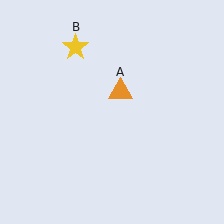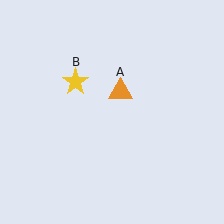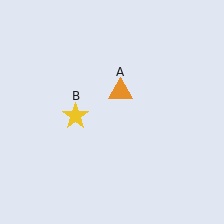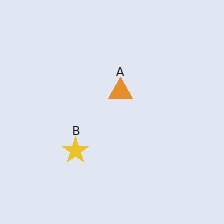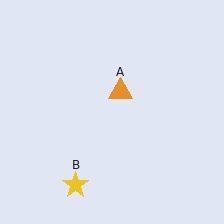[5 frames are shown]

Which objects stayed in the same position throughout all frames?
Orange triangle (object A) remained stationary.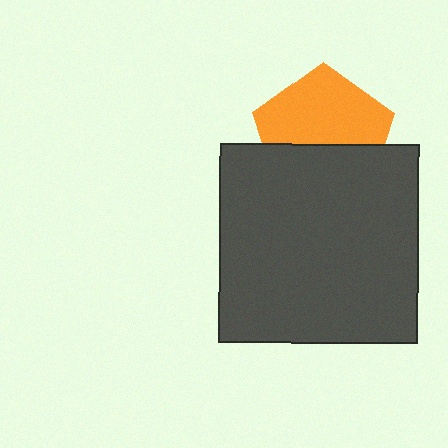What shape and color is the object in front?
The object in front is a dark gray square.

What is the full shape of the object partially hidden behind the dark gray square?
The partially hidden object is an orange pentagon.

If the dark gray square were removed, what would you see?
You would see the complete orange pentagon.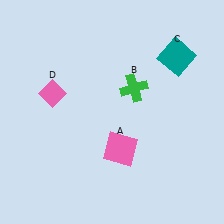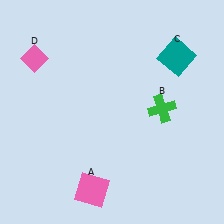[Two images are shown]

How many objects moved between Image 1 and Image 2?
3 objects moved between the two images.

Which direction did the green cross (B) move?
The green cross (B) moved right.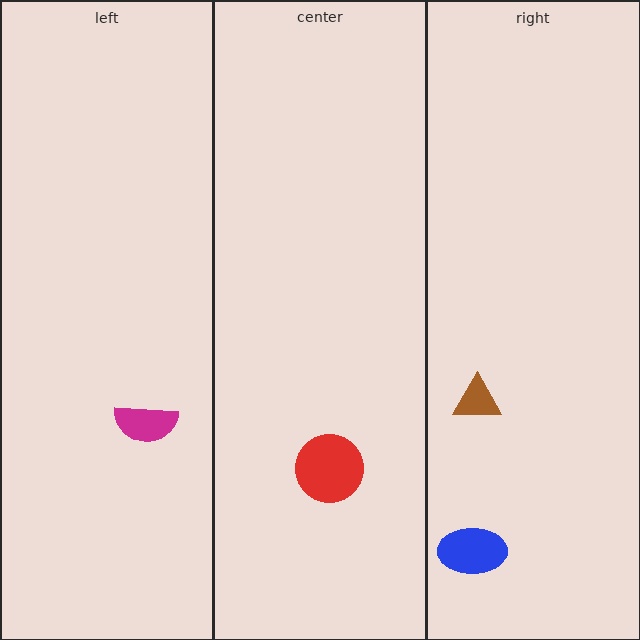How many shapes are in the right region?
2.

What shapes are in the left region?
The magenta semicircle.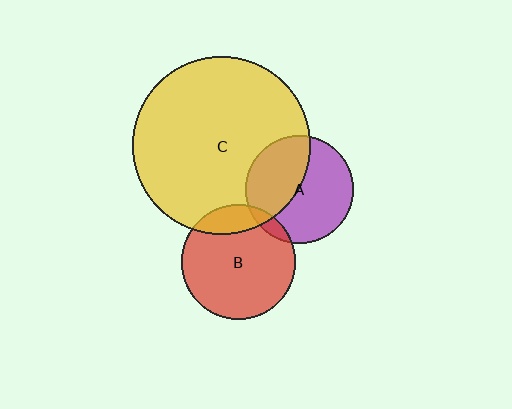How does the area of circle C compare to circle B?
Approximately 2.4 times.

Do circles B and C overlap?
Yes.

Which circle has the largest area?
Circle C (yellow).